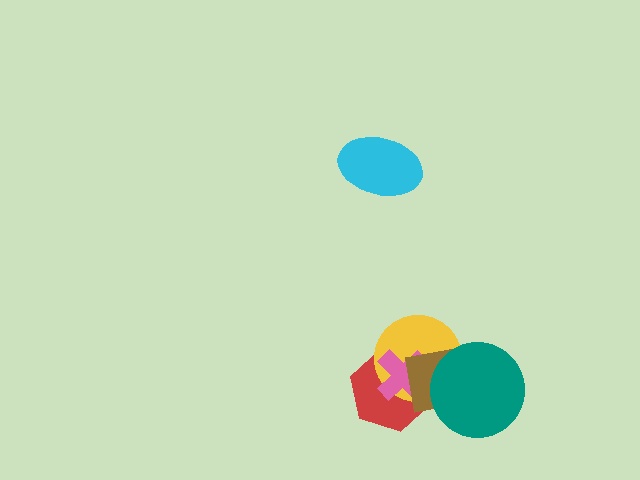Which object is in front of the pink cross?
The brown square is in front of the pink cross.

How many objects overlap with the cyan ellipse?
0 objects overlap with the cyan ellipse.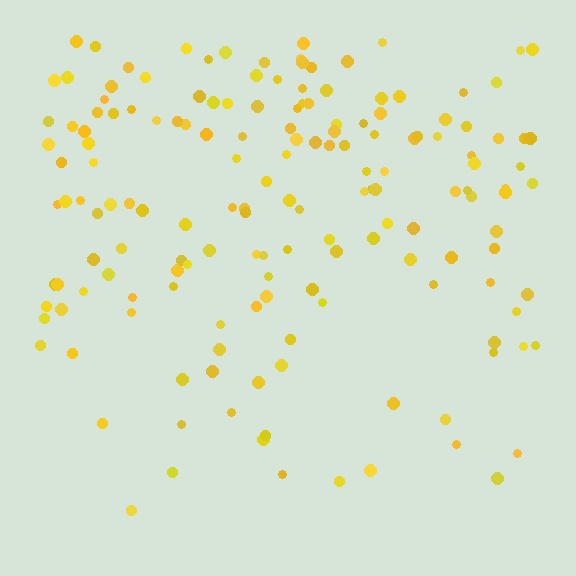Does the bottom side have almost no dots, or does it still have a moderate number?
Still a moderate number, just noticeably fewer than the top.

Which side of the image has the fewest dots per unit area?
The bottom.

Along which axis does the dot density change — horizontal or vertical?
Vertical.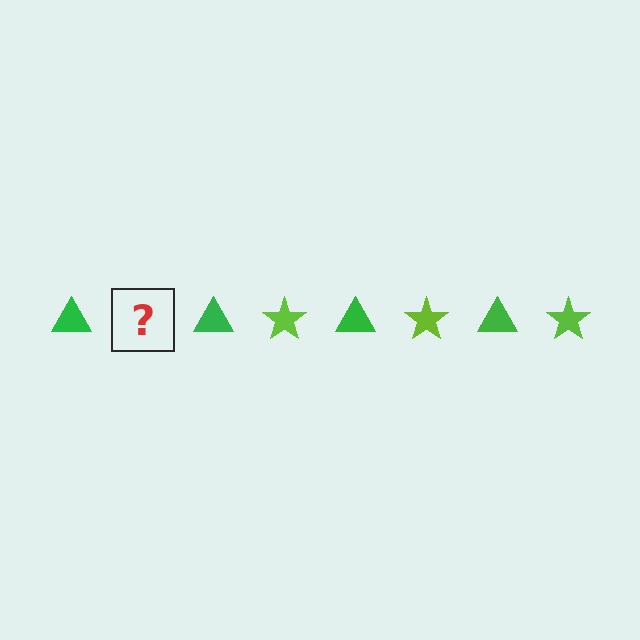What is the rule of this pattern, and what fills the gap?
The rule is that the pattern alternates between green triangle and lime star. The gap should be filled with a lime star.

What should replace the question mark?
The question mark should be replaced with a lime star.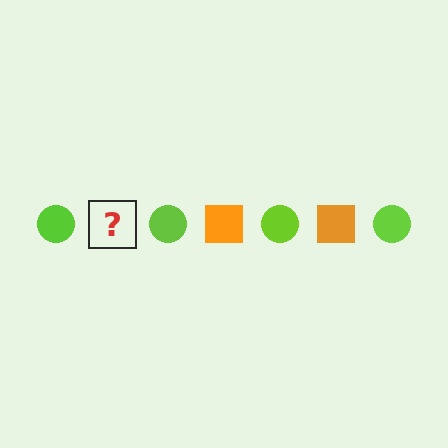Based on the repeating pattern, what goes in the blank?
The blank should be an orange square.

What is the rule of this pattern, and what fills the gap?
The rule is that the pattern alternates between lime circle and orange square. The gap should be filled with an orange square.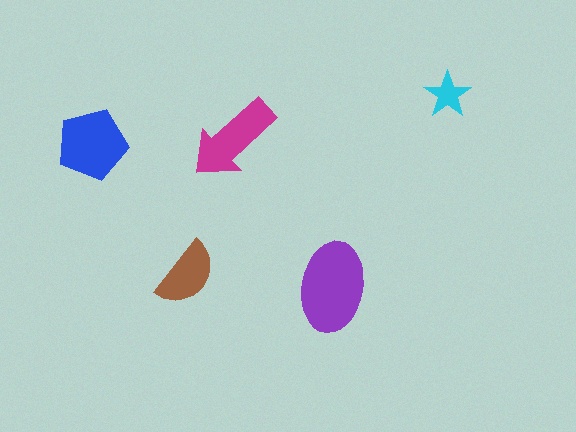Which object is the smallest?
The cyan star.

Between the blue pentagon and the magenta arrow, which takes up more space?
The blue pentagon.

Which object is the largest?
The purple ellipse.